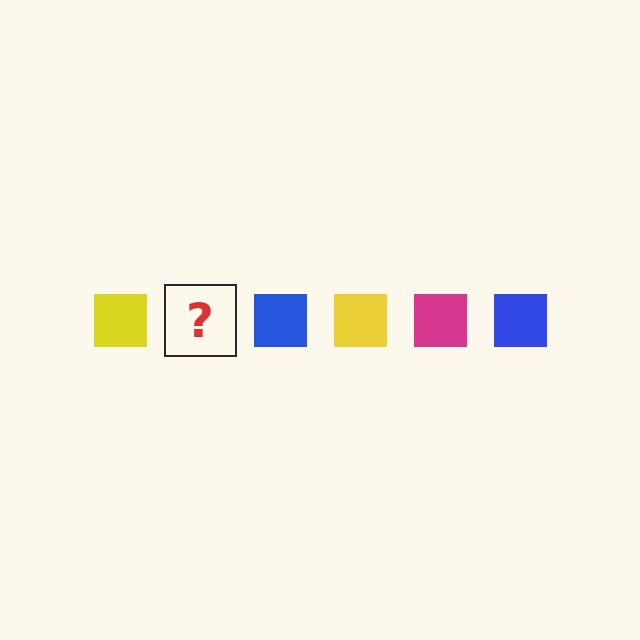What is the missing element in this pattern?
The missing element is a magenta square.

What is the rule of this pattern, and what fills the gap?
The rule is that the pattern cycles through yellow, magenta, blue squares. The gap should be filled with a magenta square.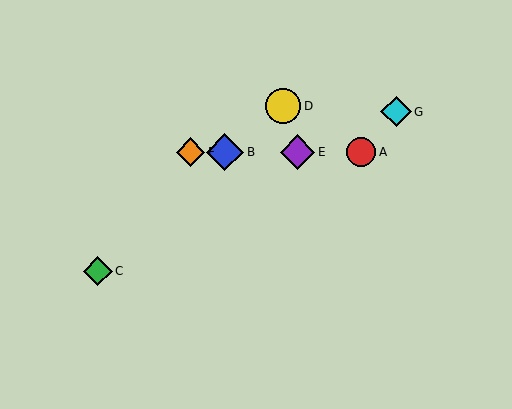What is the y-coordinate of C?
Object C is at y≈271.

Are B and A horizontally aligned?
Yes, both are at y≈152.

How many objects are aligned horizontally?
4 objects (A, B, E, F) are aligned horizontally.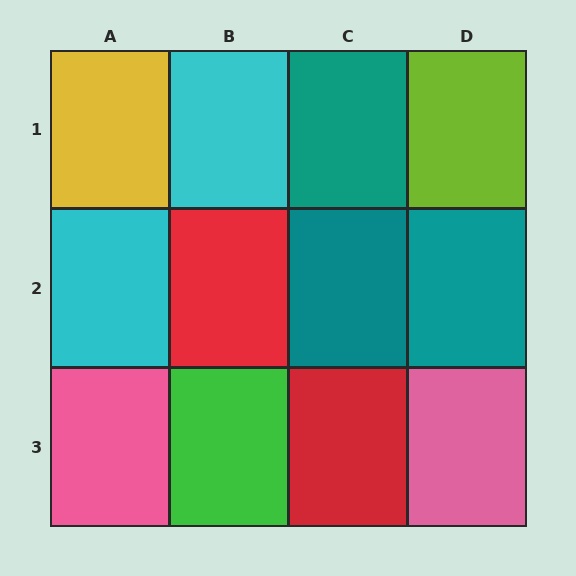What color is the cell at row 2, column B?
Red.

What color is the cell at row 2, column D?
Teal.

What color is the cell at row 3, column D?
Pink.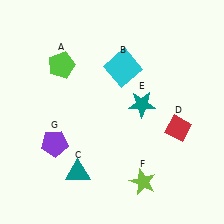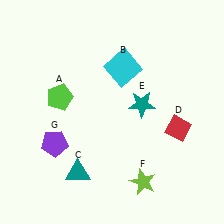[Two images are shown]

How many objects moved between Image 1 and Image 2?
1 object moved between the two images.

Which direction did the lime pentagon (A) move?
The lime pentagon (A) moved down.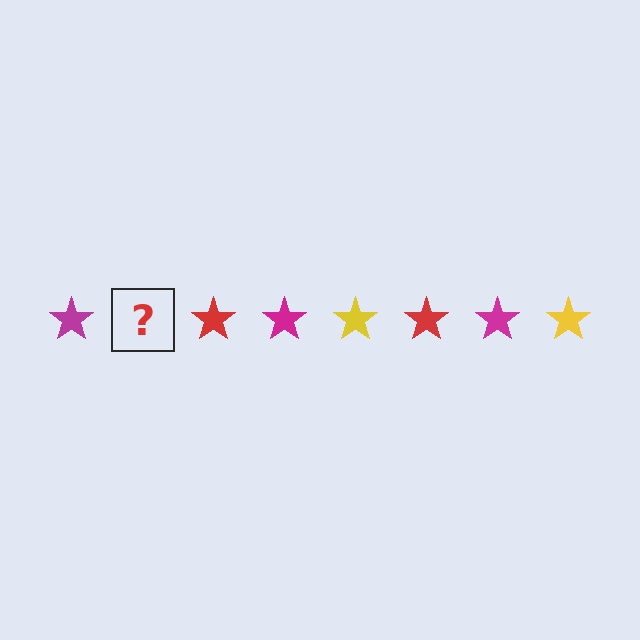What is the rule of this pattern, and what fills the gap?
The rule is that the pattern cycles through magenta, yellow, red stars. The gap should be filled with a yellow star.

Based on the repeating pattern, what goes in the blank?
The blank should be a yellow star.